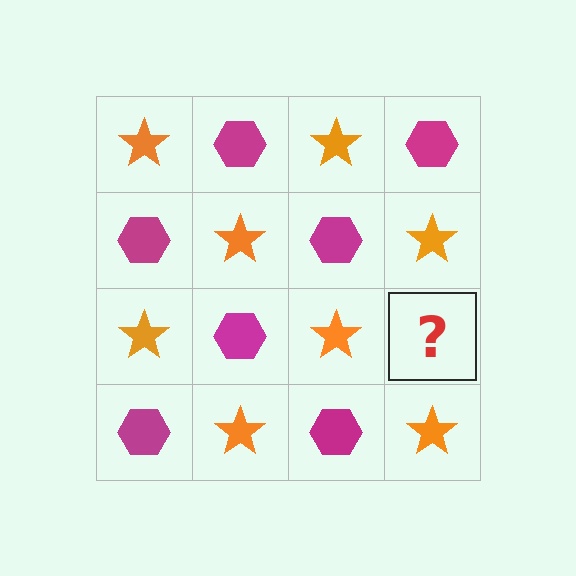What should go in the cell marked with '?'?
The missing cell should contain a magenta hexagon.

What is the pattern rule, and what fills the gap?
The rule is that it alternates orange star and magenta hexagon in a checkerboard pattern. The gap should be filled with a magenta hexagon.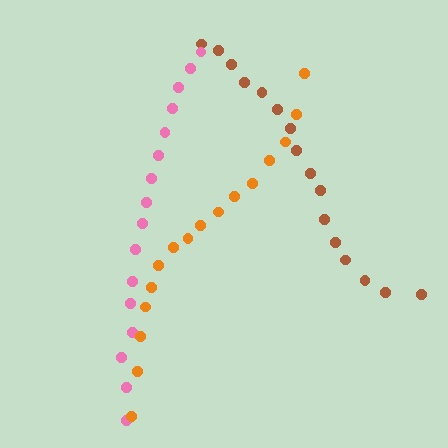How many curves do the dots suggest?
There are 3 distinct paths.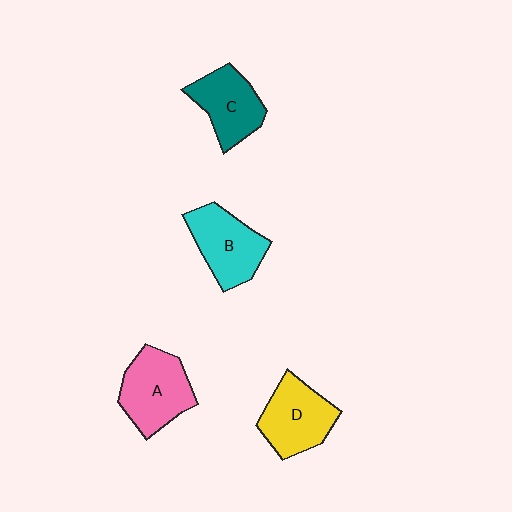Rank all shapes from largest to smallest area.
From largest to smallest: A (pink), B (cyan), D (yellow), C (teal).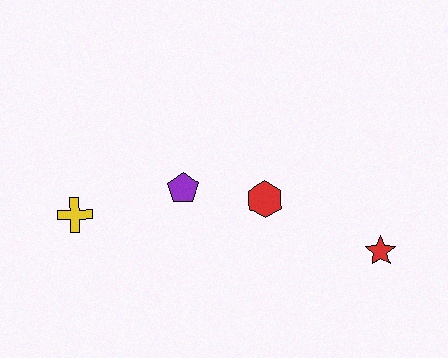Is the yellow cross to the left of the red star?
Yes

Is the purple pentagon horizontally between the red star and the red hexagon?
No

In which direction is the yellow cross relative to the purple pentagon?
The yellow cross is to the left of the purple pentagon.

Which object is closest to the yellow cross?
The purple pentagon is closest to the yellow cross.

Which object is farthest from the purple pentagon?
The red star is farthest from the purple pentagon.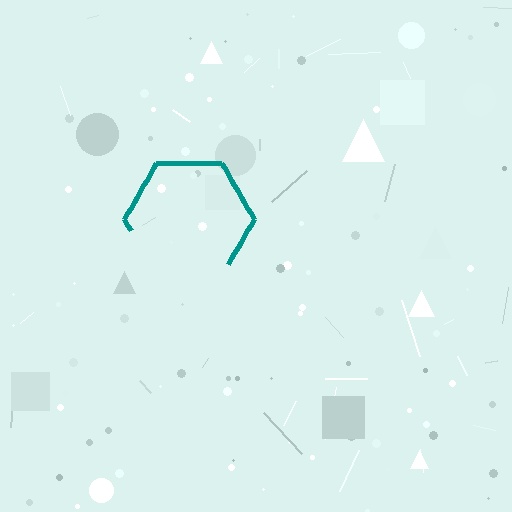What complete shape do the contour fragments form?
The contour fragments form a hexagon.